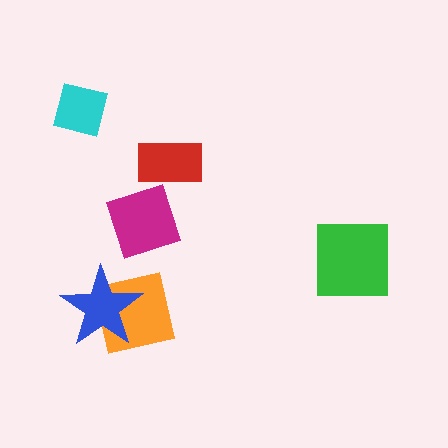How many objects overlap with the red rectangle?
0 objects overlap with the red rectangle.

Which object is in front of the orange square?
The blue star is in front of the orange square.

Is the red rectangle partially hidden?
No, no other shape covers it.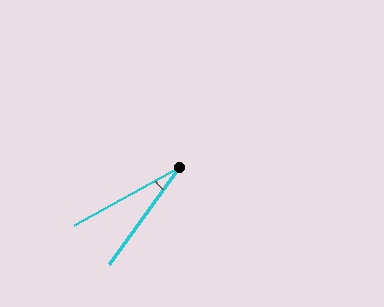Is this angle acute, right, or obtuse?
It is acute.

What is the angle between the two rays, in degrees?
Approximately 25 degrees.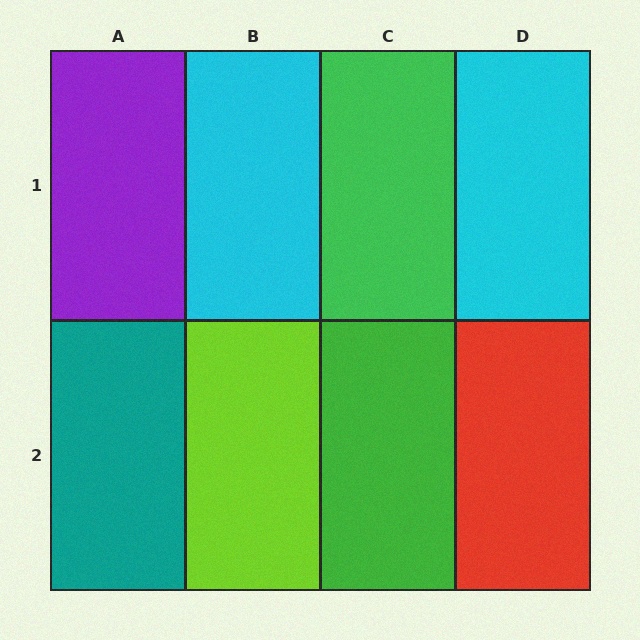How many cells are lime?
1 cell is lime.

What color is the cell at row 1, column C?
Green.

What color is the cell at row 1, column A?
Purple.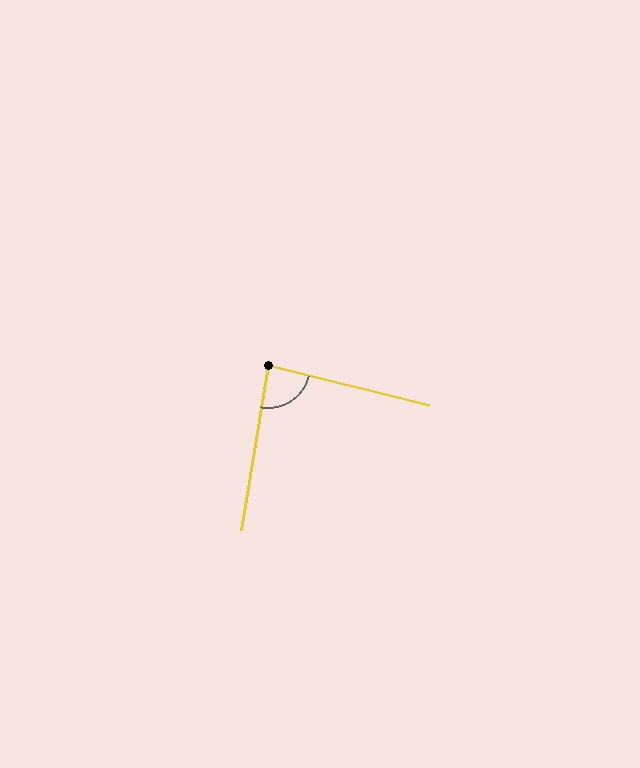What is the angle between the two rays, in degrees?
Approximately 85 degrees.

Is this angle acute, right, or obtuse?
It is approximately a right angle.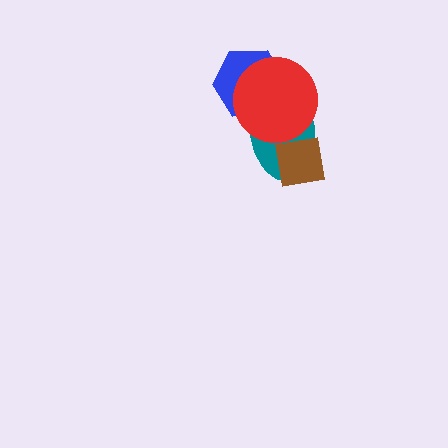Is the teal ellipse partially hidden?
Yes, it is partially covered by another shape.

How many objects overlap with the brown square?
1 object overlaps with the brown square.